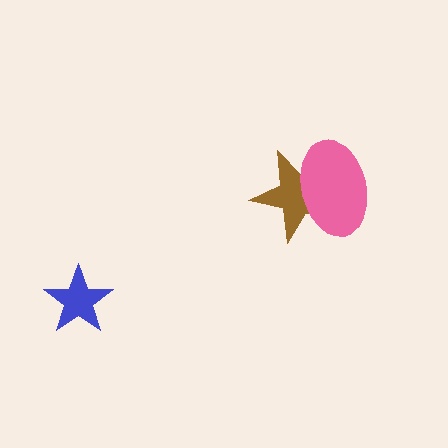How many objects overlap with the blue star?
0 objects overlap with the blue star.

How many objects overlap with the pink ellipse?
1 object overlaps with the pink ellipse.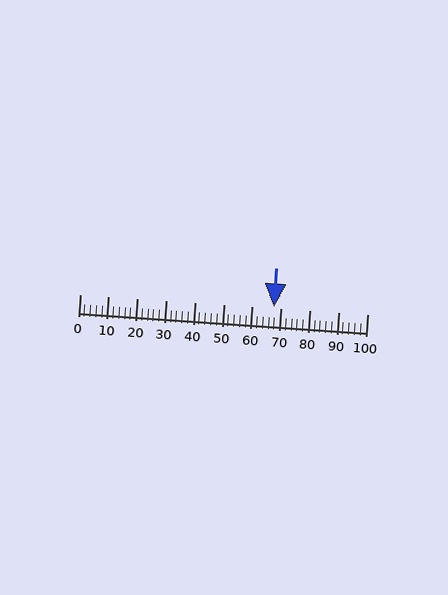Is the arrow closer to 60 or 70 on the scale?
The arrow is closer to 70.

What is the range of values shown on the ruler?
The ruler shows values from 0 to 100.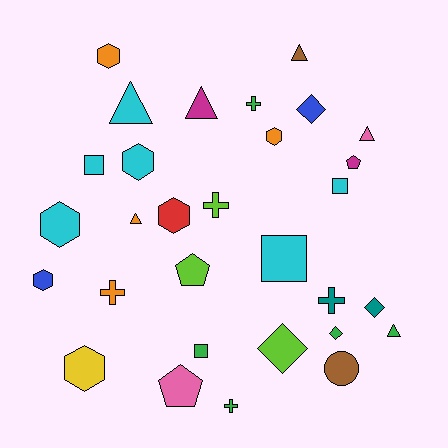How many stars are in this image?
There are no stars.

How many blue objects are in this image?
There are 2 blue objects.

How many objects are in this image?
There are 30 objects.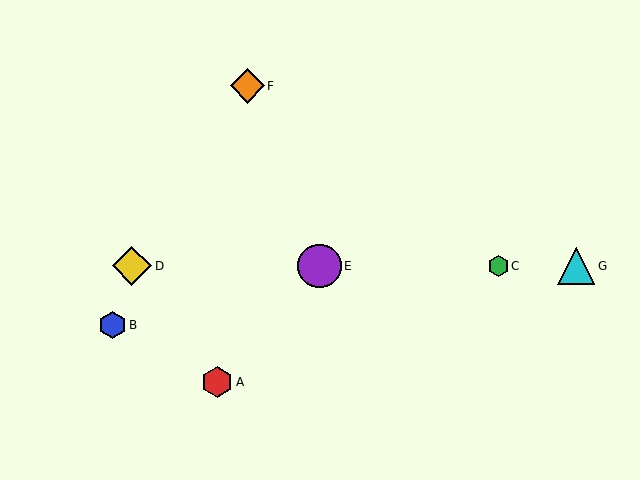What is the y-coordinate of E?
Object E is at y≈266.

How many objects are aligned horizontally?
4 objects (C, D, E, G) are aligned horizontally.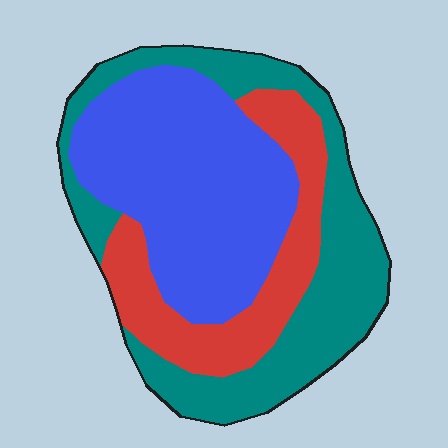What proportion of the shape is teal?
Teal covers about 35% of the shape.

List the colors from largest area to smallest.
From largest to smallest: blue, teal, red.